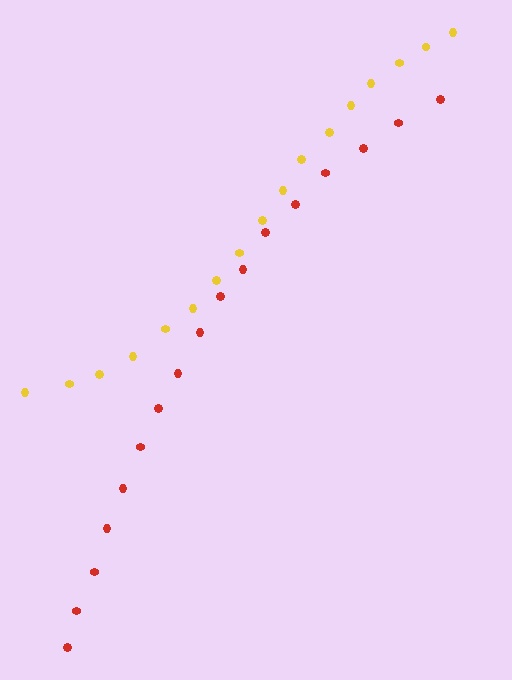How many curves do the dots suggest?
There are 2 distinct paths.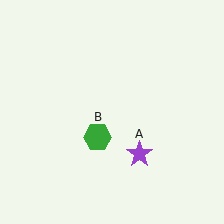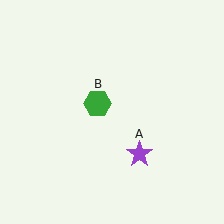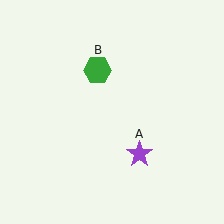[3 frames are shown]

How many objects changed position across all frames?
1 object changed position: green hexagon (object B).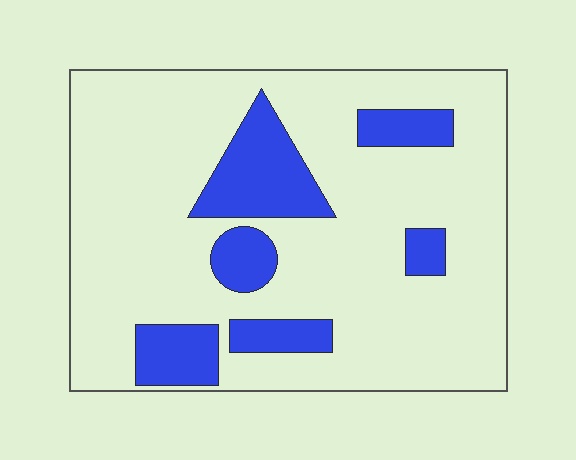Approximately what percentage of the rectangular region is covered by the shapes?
Approximately 20%.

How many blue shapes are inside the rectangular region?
6.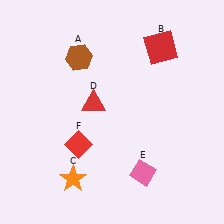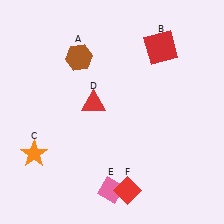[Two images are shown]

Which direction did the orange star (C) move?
The orange star (C) moved left.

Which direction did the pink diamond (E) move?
The pink diamond (E) moved left.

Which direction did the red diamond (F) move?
The red diamond (F) moved right.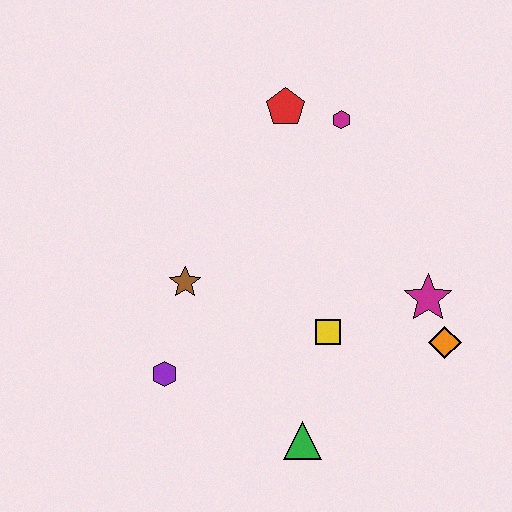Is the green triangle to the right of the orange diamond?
No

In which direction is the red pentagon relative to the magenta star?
The red pentagon is above the magenta star.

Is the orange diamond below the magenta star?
Yes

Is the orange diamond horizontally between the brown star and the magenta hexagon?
No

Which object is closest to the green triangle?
The yellow square is closest to the green triangle.